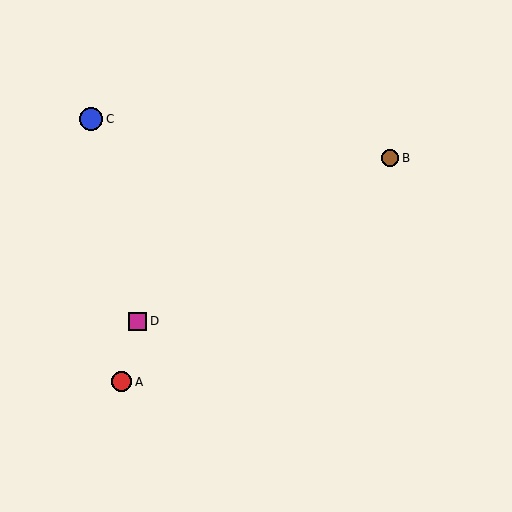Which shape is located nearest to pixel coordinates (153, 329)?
The magenta square (labeled D) at (138, 321) is nearest to that location.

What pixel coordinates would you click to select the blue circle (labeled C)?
Click at (91, 119) to select the blue circle C.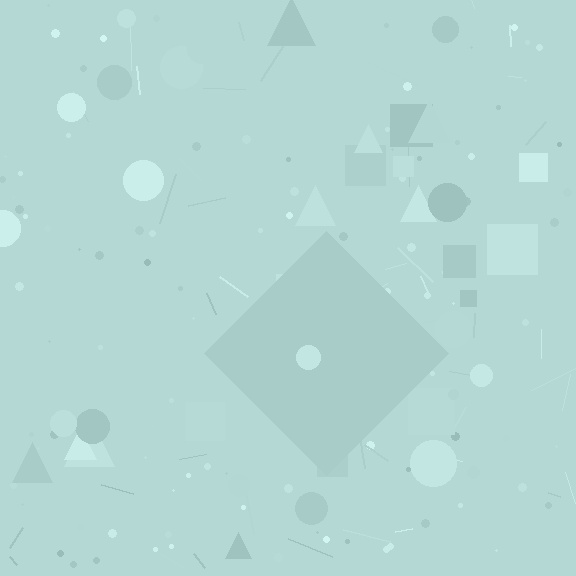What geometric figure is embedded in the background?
A diamond is embedded in the background.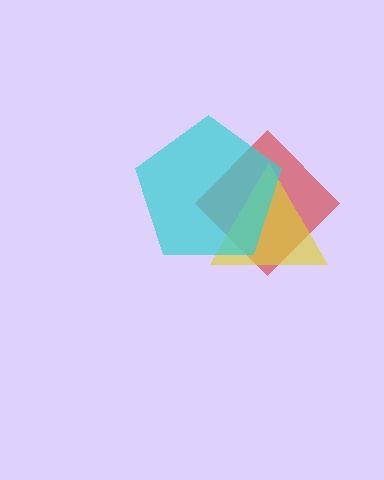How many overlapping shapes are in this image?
There are 3 overlapping shapes in the image.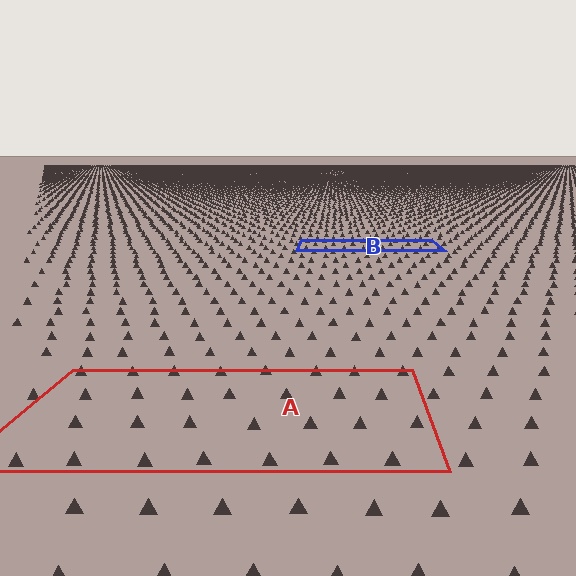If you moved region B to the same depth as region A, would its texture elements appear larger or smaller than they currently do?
They would appear larger. At a closer depth, the same texture elements are projected at a bigger on-screen size.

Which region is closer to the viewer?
Region A is closer. The texture elements there are larger and more spread out.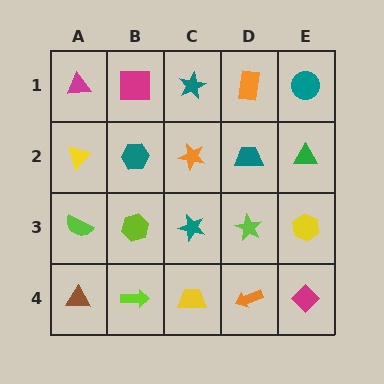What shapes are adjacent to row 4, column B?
A lime hexagon (row 3, column B), a brown triangle (row 4, column A), a yellow trapezoid (row 4, column C).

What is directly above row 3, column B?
A teal hexagon.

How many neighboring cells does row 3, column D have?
4.